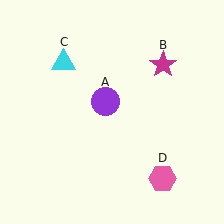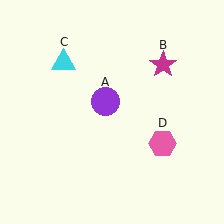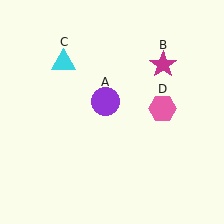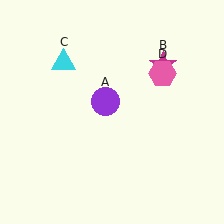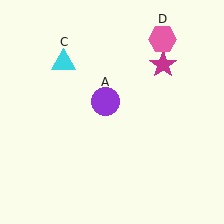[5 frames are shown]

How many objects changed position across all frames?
1 object changed position: pink hexagon (object D).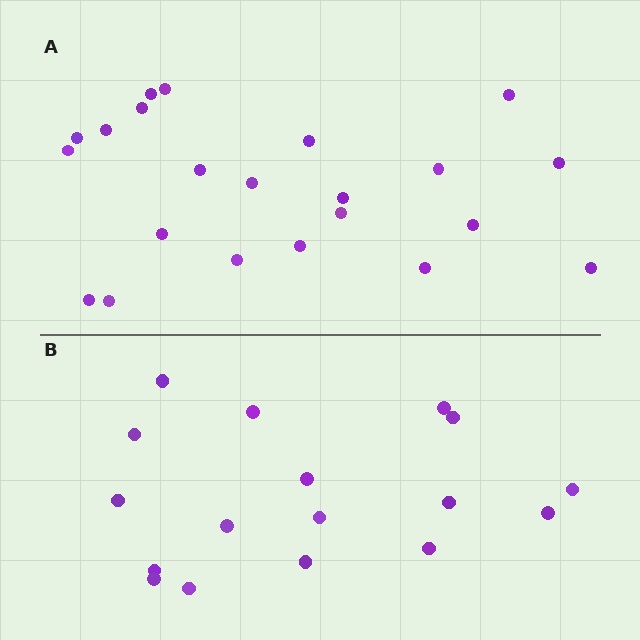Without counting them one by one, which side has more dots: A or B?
Region A (the top region) has more dots.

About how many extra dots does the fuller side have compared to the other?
Region A has about 5 more dots than region B.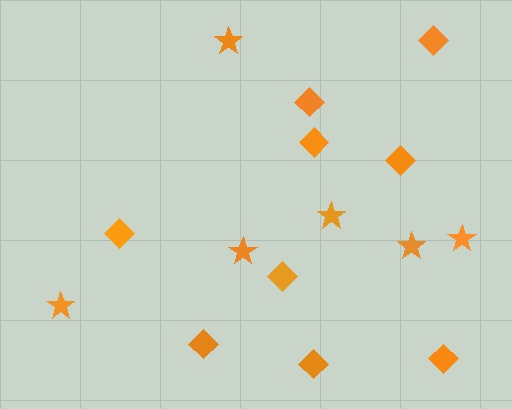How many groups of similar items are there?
There are 2 groups: one group of stars (6) and one group of diamonds (9).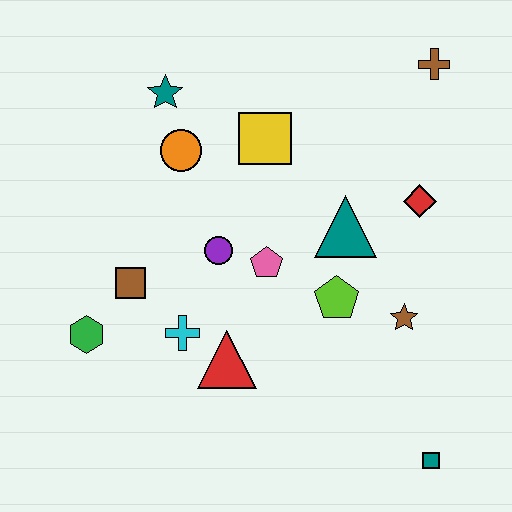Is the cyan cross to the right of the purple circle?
No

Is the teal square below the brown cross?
Yes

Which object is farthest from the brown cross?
The green hexagon is farthest from the brown cross.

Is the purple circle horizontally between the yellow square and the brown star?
No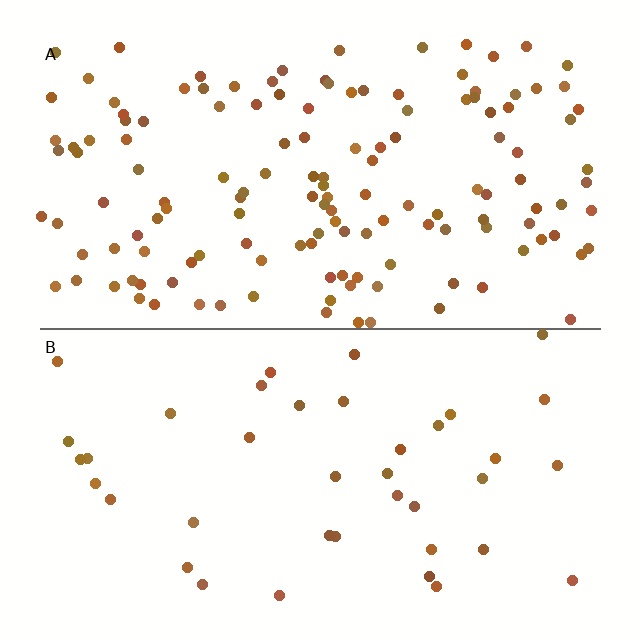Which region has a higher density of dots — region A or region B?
A (the top).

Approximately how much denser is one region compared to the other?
Approximately 3.5× — region A over region B.